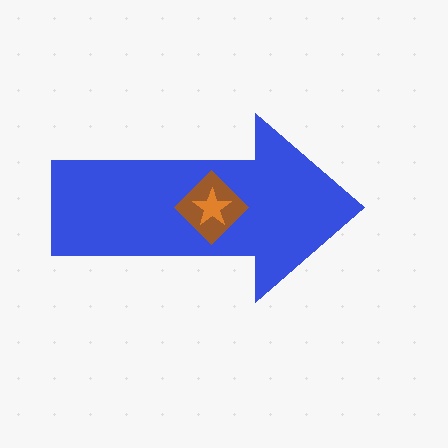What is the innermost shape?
The orange star.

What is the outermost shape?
The blue arrow.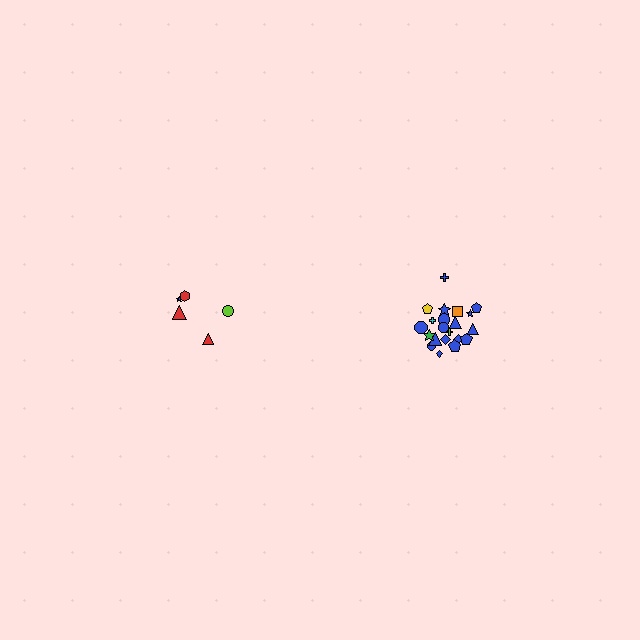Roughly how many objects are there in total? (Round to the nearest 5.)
Roughly 25 objects in total.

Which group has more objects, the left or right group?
The right group.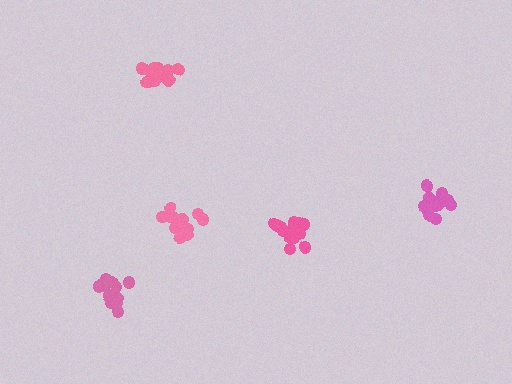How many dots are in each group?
Group 1: 18 dots, Group 2: 16 dots, Group 3: 15 dots, Group 4: 16 dots, Group 5: 16 dots (81 total).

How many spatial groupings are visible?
There are 5 spatial groupings.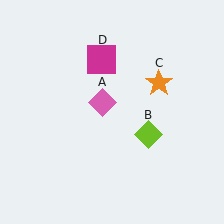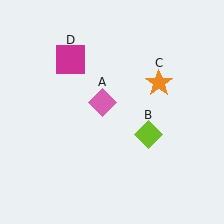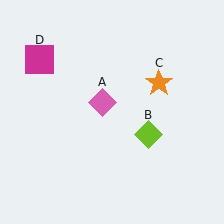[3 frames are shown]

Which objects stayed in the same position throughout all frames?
Pink diamond (object A) and lime diamond (object B) and orange star (object C) remained stationary.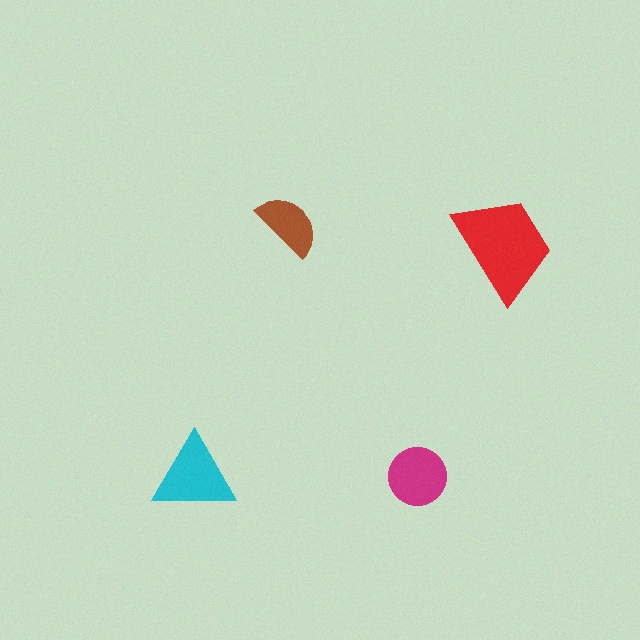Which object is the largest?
The red trapezoid.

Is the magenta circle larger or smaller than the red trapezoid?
Smaller.